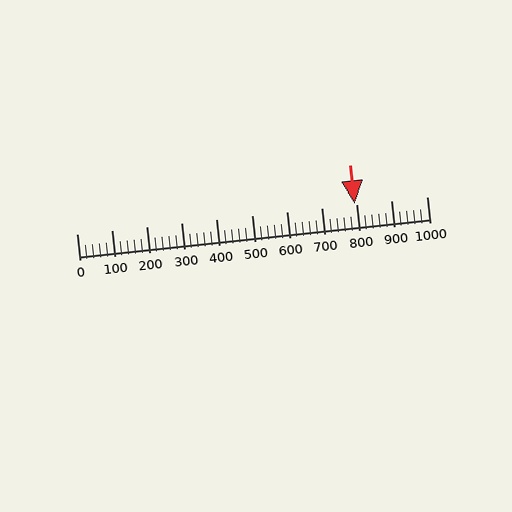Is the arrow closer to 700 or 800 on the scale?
The arrow is closer to 800.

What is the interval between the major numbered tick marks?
The major tick marks are spaced 100 units apart.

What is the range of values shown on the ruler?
The ruler shows values from 0 to 1000.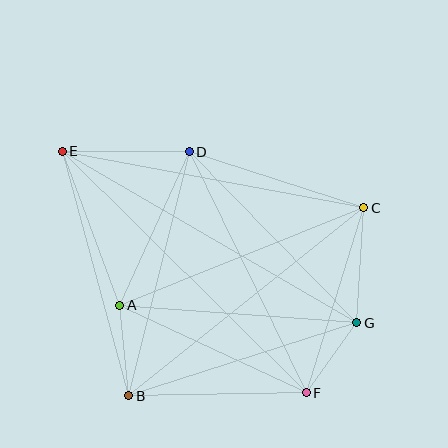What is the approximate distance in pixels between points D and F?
The distance between D and F is approximately 268 pixels.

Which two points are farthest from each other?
Points E and F are farthest from each other.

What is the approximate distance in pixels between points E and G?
The distance between E and G is approximately 340 pixels.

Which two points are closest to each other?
Points F and G are closest to each other.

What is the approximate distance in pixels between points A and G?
The distance between A and G is approximately 238 pixels.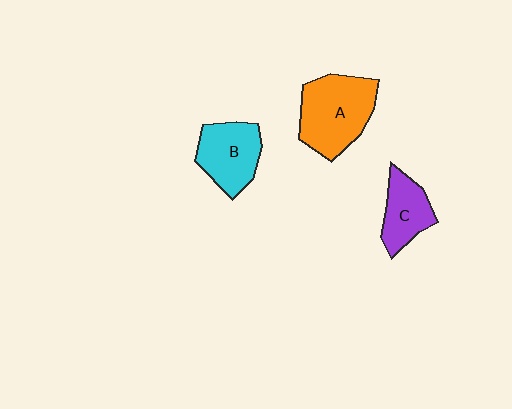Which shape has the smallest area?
Shape C (purple).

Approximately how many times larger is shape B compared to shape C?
Approximately 1.2 times.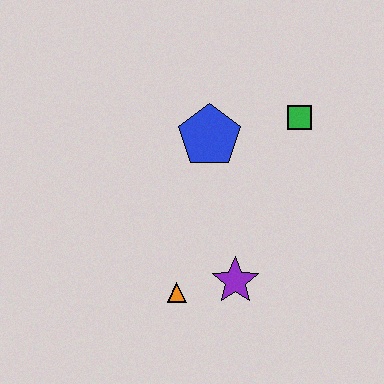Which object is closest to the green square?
The blue pentagon is closest to the green square.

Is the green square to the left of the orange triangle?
No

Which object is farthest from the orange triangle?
The green square is farthest from the orange triangle.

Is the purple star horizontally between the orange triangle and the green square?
Yes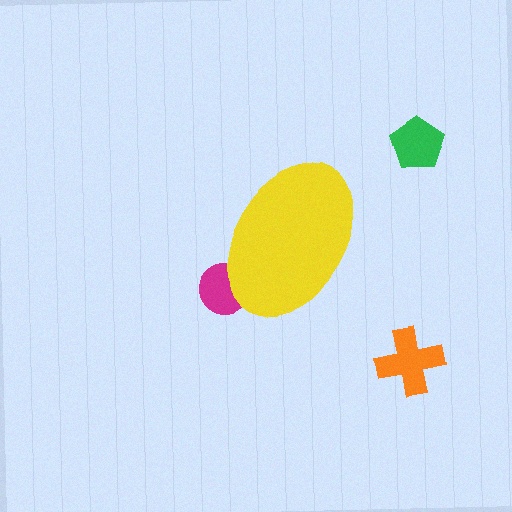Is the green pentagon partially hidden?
No, the green pentagon is fully visible.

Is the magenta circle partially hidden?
Yes, the magenta circle is partially hidden behind the yellow ellipse.